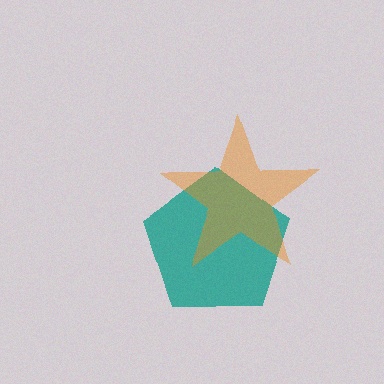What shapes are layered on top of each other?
The layered shapes are: a teal pentagon, an orange star.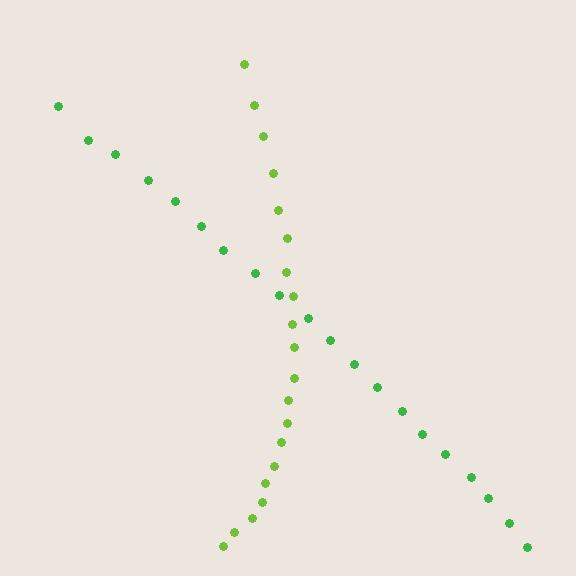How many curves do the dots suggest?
There are 2 distinct paths.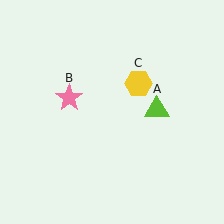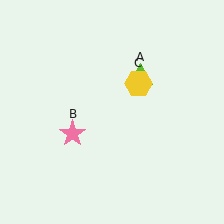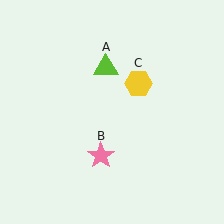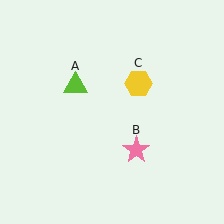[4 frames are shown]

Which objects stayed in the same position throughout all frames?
Yellow hexagon (object C) remained stationary.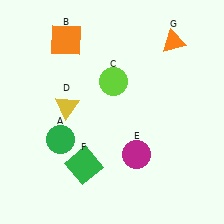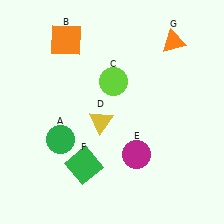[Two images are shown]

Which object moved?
The yellow triangle (D) moved right.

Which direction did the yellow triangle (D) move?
The yellow triangle (D) moved right.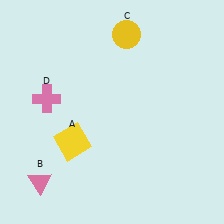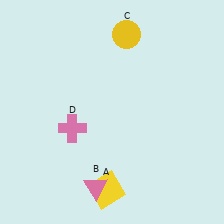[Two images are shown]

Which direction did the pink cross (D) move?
The pink cross (D) moved down.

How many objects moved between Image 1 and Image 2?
3 objects moved between the two images.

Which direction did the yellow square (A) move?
The yellow square (A) moved down.